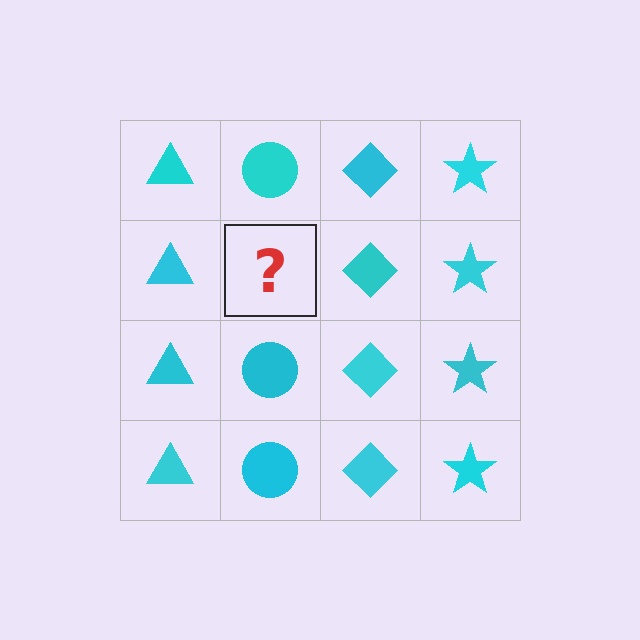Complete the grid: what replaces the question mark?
The question mark should be replaced with a cyan circle.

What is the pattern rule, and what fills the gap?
The rule is that each column has a consistent shape. The gap should be filled with a cyan circle.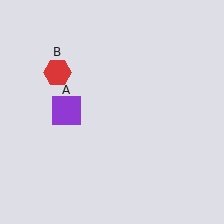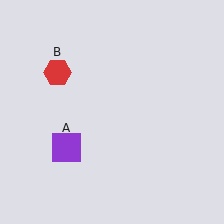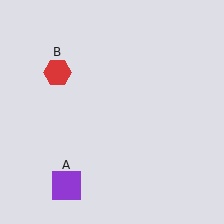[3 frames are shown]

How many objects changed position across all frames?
1 object changed position: purple square (object A).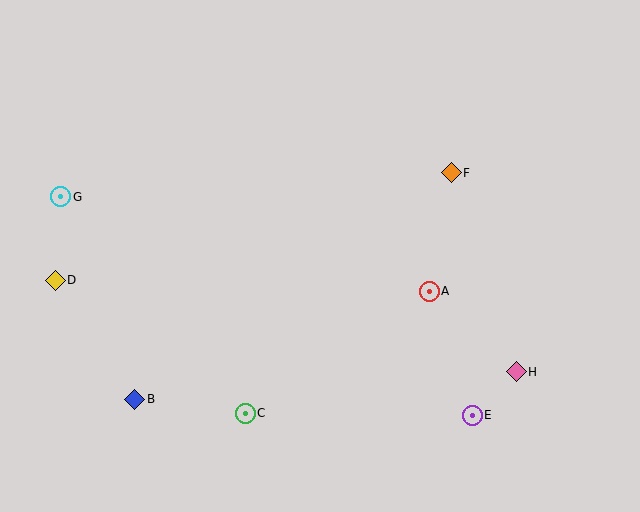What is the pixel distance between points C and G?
The distance between C and G is 285 pixels.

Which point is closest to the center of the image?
Point A at (429, 291) is closest to the center.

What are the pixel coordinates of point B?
Point B is at (135, 399).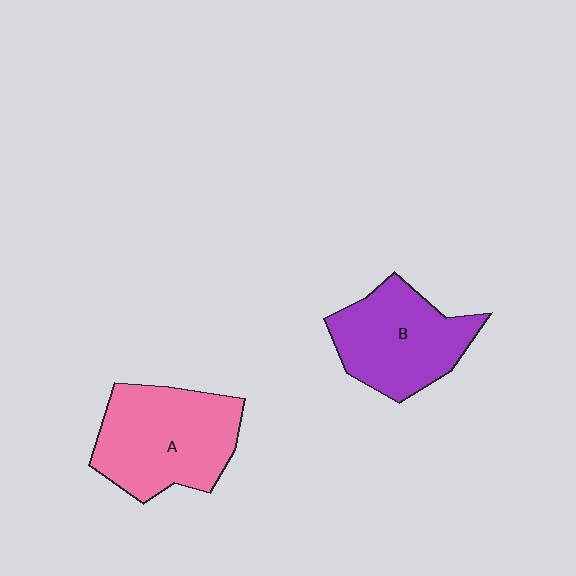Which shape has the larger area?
Shape A (pink).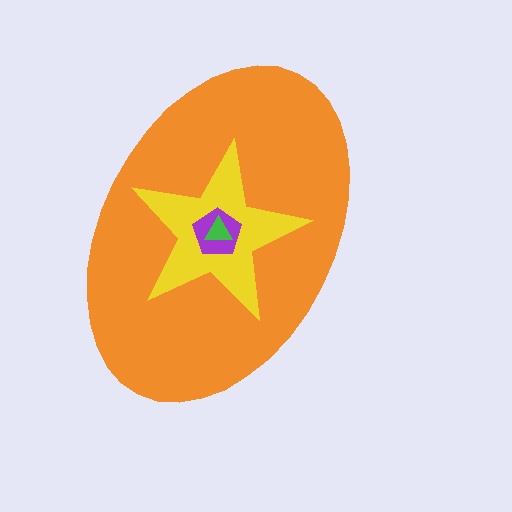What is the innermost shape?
The green triangle.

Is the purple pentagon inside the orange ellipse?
Yes.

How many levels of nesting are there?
4.